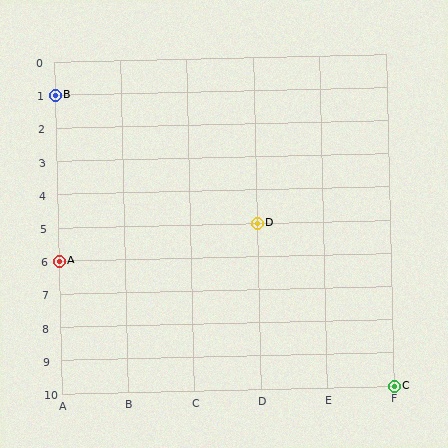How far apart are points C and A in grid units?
Points C and A are 5 columns and 4 rows apart (about 6.4 grid units diagonally).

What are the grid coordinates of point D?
Point D is at grid coordinates (D, 5).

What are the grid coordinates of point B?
Point B is at grid coordinates (A, 1).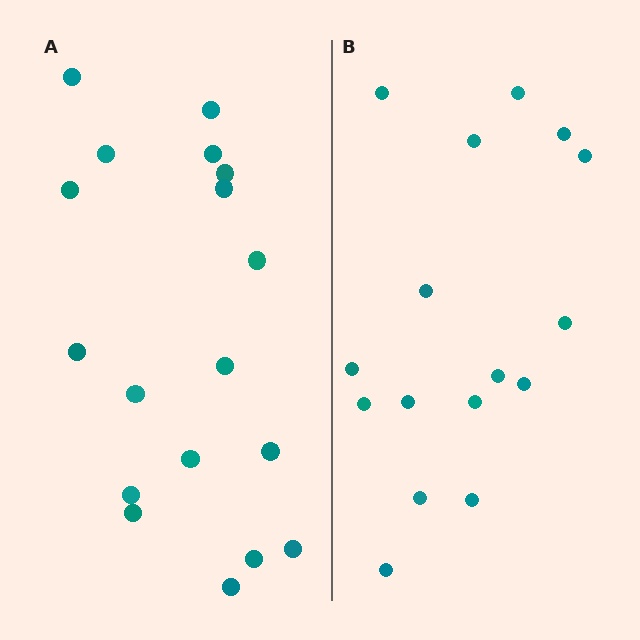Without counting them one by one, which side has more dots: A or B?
Region A (the left region) has more dots.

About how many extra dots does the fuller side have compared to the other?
Region A has just a few more — roughly 2 or 3 more dots than region B.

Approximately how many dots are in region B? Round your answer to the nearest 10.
About 20 dots. (The exact count is 16, which rounds to 20.)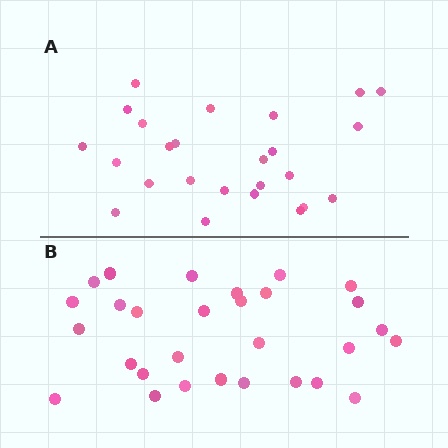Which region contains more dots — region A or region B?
Region B (the bottom region) has more dots.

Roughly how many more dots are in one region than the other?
Region B has about 4 more dots than region A.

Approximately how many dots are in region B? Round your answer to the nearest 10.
About 30 dots. (The exact count is 29, which rounds to 30.)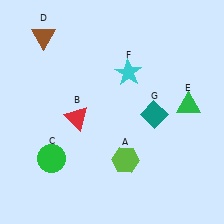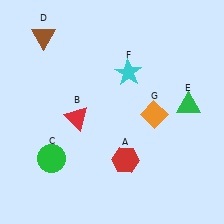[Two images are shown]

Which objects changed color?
A changed from lime to red. G changed from teal to orange.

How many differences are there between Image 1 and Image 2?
There are 2 differences between the two images.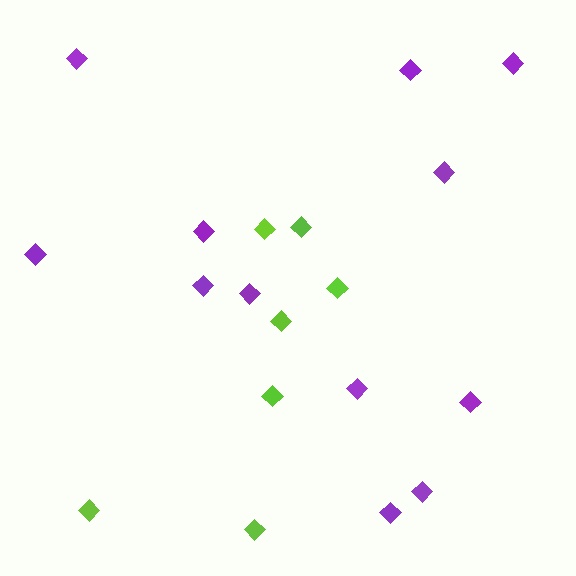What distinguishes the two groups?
There are 2 groups: one group of lime diamonds (7) and one group of purple diamonds (12).